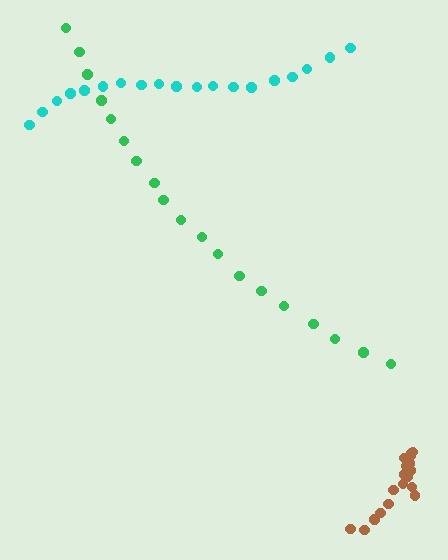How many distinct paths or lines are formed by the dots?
There are 3 distinct paths.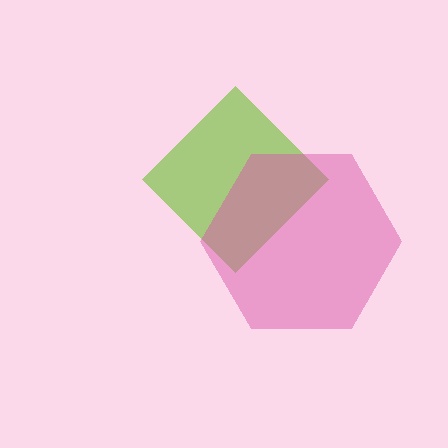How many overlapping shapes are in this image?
There are 2 overlapping shapes in the image.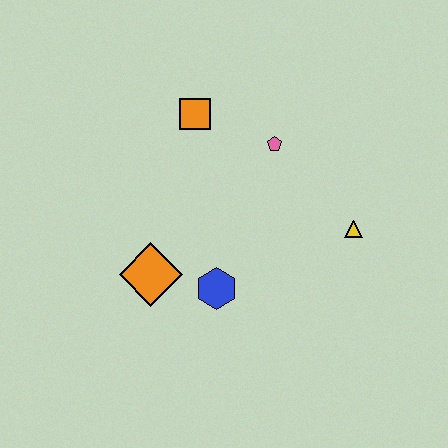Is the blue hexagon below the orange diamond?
Yes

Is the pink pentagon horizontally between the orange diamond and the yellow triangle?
Yes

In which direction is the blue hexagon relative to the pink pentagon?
The blue hexagon is below the pink pentagon.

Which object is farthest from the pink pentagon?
The orange diamond is farthest from the pink pentagon.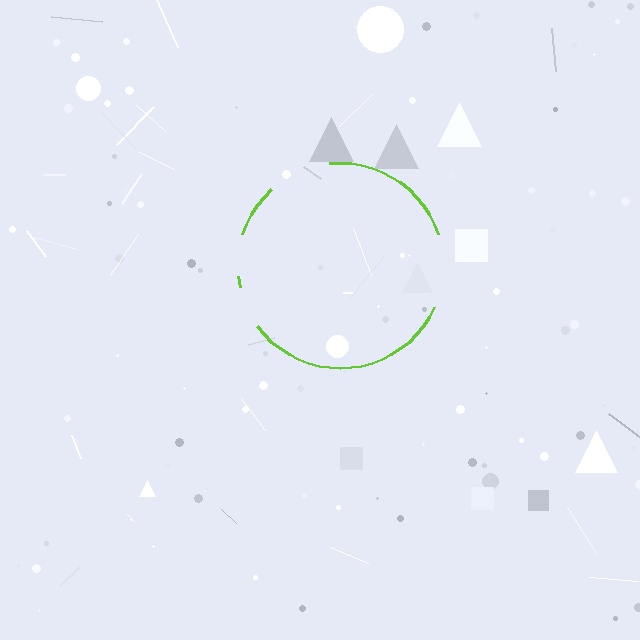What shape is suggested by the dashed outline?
The dashed outline suggests a circle.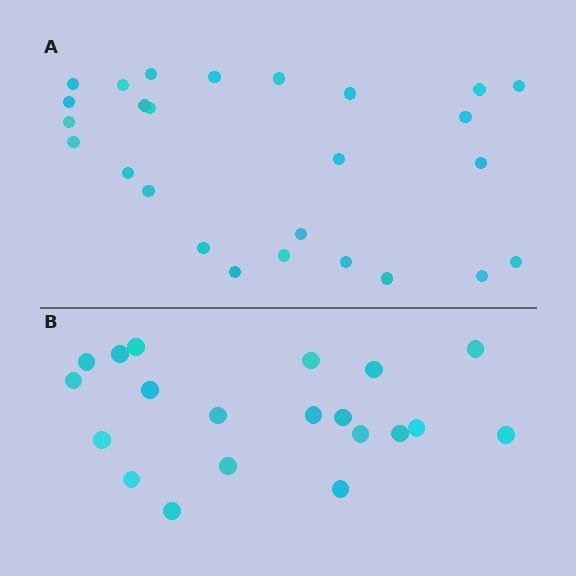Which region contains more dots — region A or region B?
Region A (the top region) has more dots.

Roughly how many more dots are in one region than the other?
Region A has about 6 more dots than region B.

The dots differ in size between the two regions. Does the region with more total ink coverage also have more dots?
No. Region B has more total ink coverage because its dots are larger, but region A actually contains more individual dots. Total area can be misleading — the number of items is what matters here.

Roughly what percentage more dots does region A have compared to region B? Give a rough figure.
About 30% more.